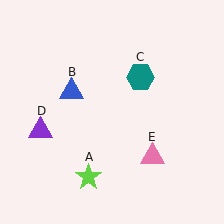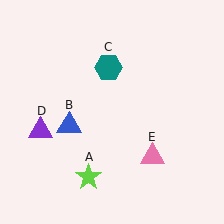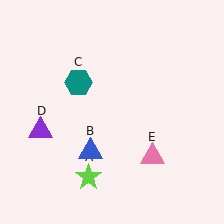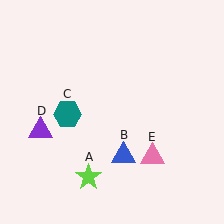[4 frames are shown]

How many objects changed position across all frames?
2 objects changed position: blue triangle (object B), teal hexagon (object C).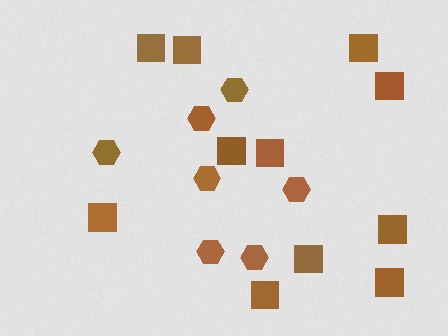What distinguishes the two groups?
There are 2 groups: one group of squares (11) and one group of hexagons (7).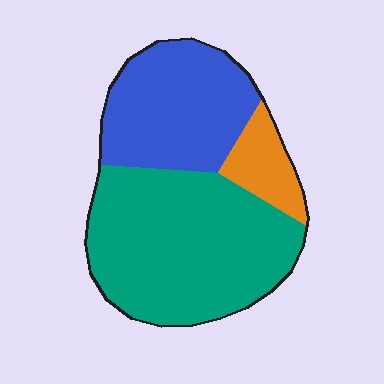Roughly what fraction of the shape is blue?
Blue takes up about one third (1/3) of the shape.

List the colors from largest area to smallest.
From largest to smallest: teal, blue, orange.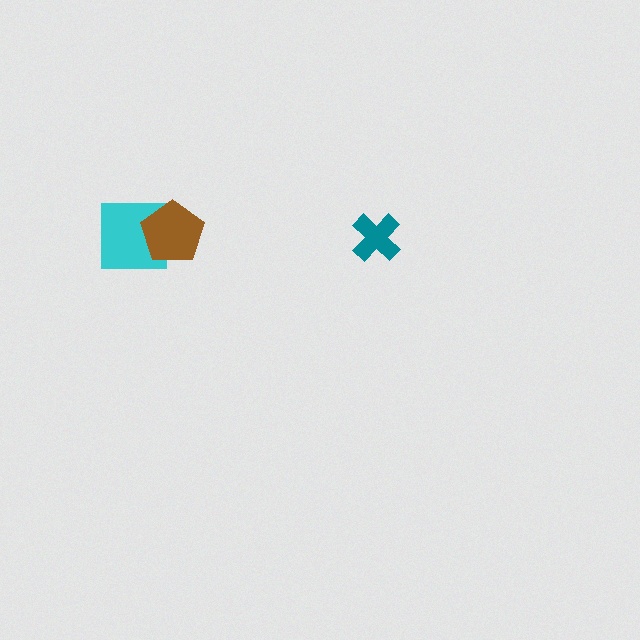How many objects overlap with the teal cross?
0 objects overlap with the teal cross.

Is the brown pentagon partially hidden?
No, no other shape covers it.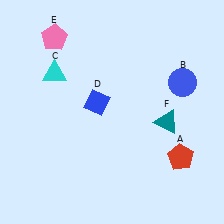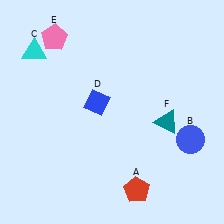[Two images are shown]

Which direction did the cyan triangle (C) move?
The cyan triangle (C) moved up.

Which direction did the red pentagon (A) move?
The red pentagon (A) moved left.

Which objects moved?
The objects that moved are: the red pentagon (A), the blue circle (B), the cyan triangle (C).